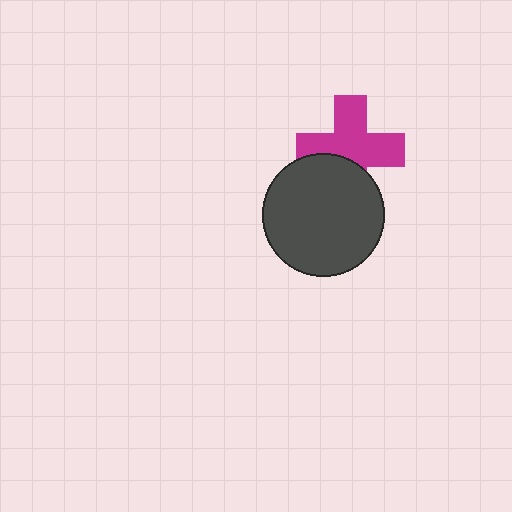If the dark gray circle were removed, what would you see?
You would see the complete magenta cross.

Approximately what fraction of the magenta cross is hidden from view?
Roughly 32% of the magenta cross is hidden behind the dark gray circle.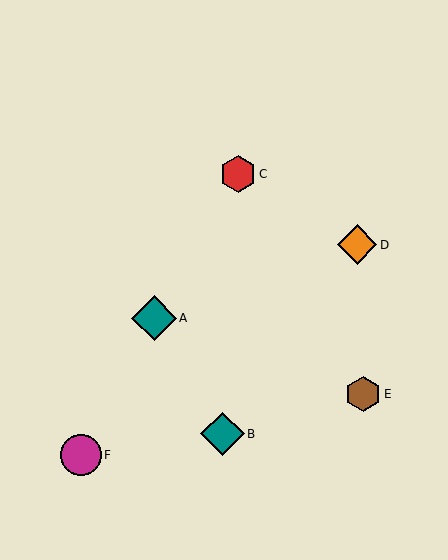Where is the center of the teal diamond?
The center of the teal diamond is at (154, 318).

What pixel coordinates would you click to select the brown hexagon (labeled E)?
Click at (363, 394) to select the brown hexagon E.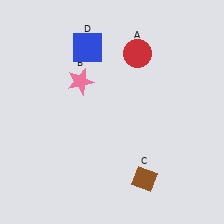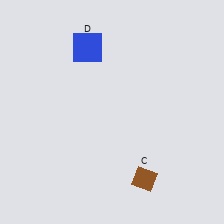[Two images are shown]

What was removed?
The red circle (A), the pink star (B) were removed in Image 2.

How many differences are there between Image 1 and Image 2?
There are 2 differences between the two images.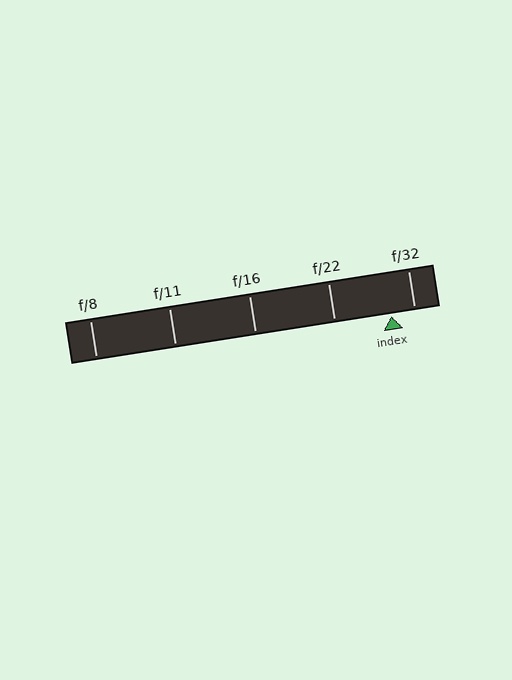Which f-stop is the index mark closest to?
The index mark is closest to f/32.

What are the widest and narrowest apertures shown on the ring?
The widest aperture shown is f/8 and the narrowest is f/32.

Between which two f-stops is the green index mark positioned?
The index mark is between f/22 and f/32.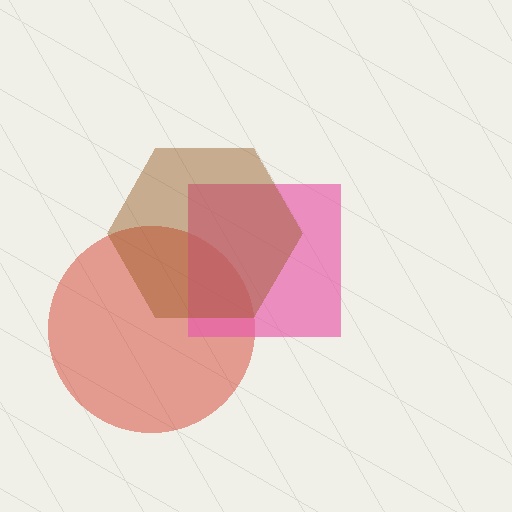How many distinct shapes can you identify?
There are 3 distinct shapes: a red circle, a pink square, a brown hexagon.